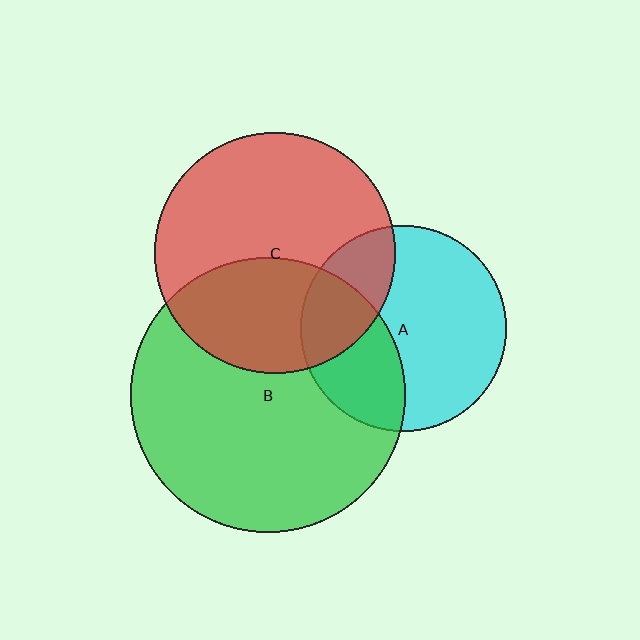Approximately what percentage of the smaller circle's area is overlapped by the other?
Approximately 25%.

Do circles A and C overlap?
Yes.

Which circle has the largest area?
Circle B (green).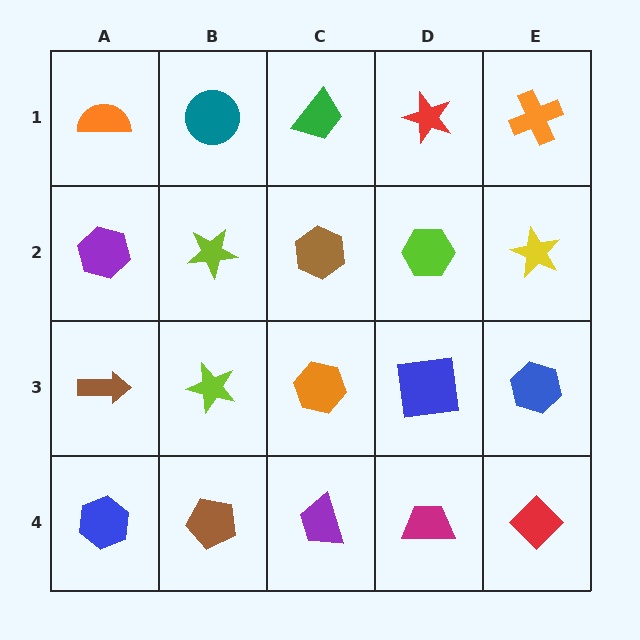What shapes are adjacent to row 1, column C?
A brown hexagon (row 2, column C), a teal circle (row 1, column B), a red star (row 1, column D).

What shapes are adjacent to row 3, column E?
A yellow star (row 2, column E), a red diamond (row 4, column E), a blue square (row 3, column D).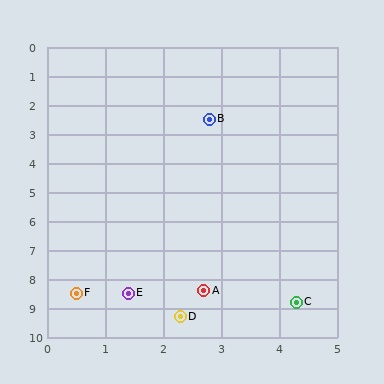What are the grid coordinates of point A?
Point A is at approximately (2.7, 8.4).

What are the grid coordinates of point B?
Point B is at approximately (2.8, 2.5).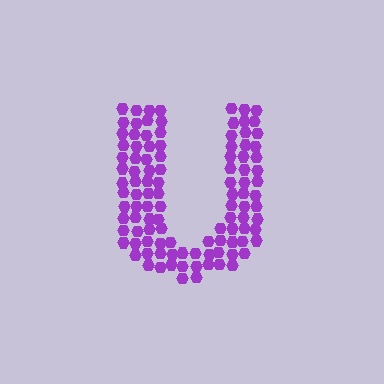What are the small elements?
The small elements are hexagons.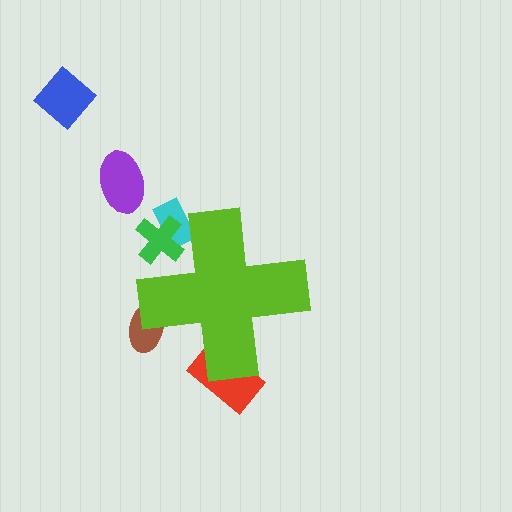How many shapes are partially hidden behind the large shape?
4 shapes are partially hidden.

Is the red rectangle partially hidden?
Yes, the red rectangle is partially hidden behind the lime cross.